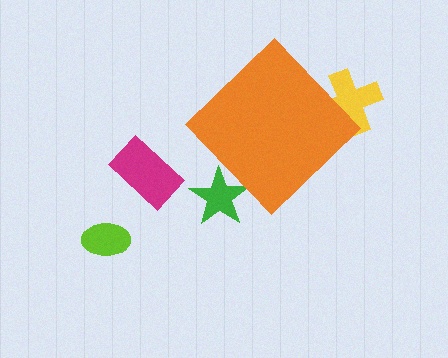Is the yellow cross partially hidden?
Yes, the yellow cross is partially hidden behind the orange diamond.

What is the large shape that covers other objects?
An orange diamond.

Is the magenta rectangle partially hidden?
No, the magenta rectangle is fully visible.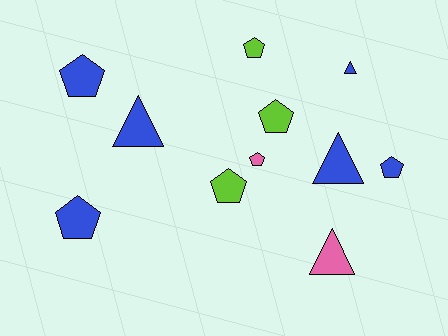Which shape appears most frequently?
Pentagon, with 7 objects.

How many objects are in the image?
There are 11 objects.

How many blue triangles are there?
There are 3 blue triangles.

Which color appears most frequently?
Blue, with 6 objects.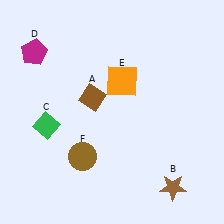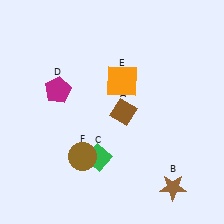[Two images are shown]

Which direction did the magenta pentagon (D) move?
The magenta pentagon (D) moved down.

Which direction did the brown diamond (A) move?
The brown diamond (A) moved right.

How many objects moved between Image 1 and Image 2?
3 objects moved between the two images.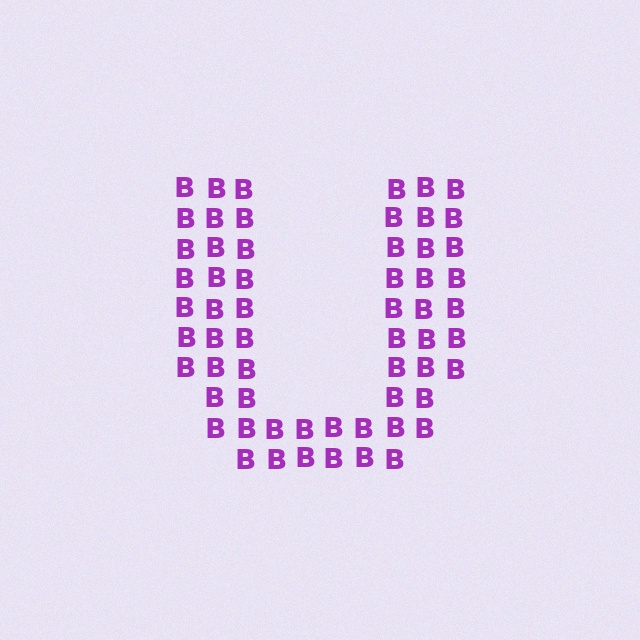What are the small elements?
The small elements are letter B's.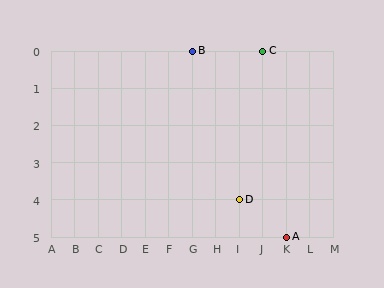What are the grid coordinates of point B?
Point B is at grid coordinates (G, 0).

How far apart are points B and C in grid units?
Points B and C are 3 columns apart.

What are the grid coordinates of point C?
Point C is at grid coordinates (J, 0).